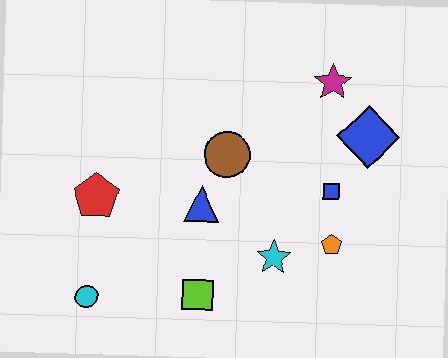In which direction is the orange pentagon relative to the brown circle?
The orange pentagon is to the right of the brown circle.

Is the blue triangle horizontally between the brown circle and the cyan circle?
Yes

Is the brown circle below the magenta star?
Yes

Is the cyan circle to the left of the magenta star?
Yes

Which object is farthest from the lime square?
The magenta star is farthest from the lime square.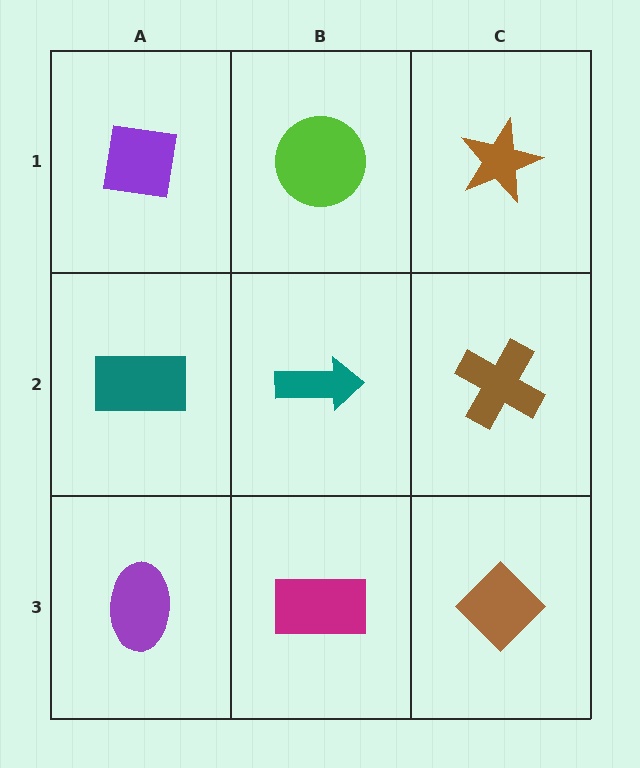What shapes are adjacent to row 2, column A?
A purple square (row 1, column A), a purple ellipse (row 3, column A), a teal arrow (row 2, column B).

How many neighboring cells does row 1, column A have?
2.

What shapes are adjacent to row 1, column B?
A teal arrow (row 2, column B), a purple square (row 1, column A), a brown star (row 1, column C).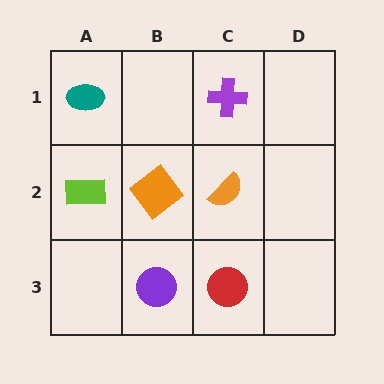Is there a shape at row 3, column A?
No, that cell is empty.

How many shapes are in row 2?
3 shapes.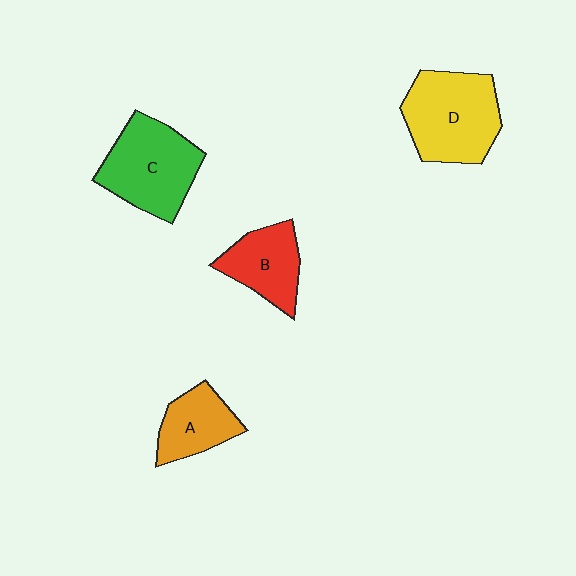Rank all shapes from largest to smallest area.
From largest to smallest: D (yellow), C (green), B (red), A (orange).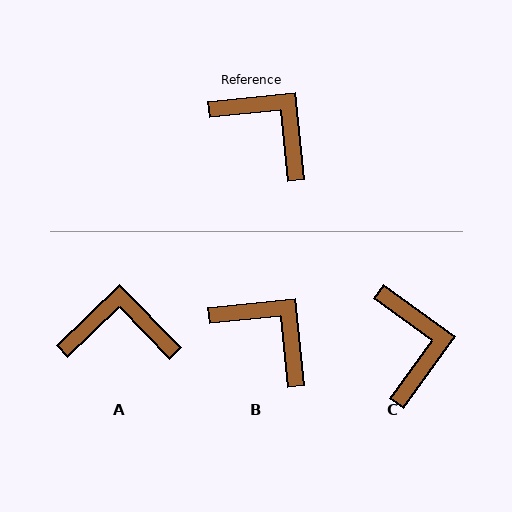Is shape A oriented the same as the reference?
No, it is off by about 38 degrees.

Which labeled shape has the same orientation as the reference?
B.